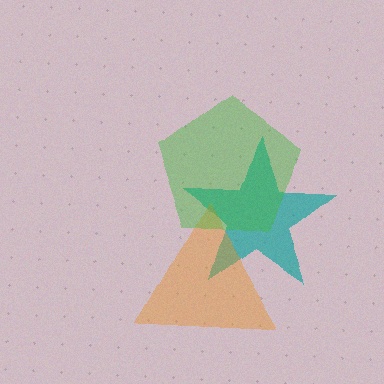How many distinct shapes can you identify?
There are 3 distinct shapes: a teal star, an orange triangle, a green pentagon.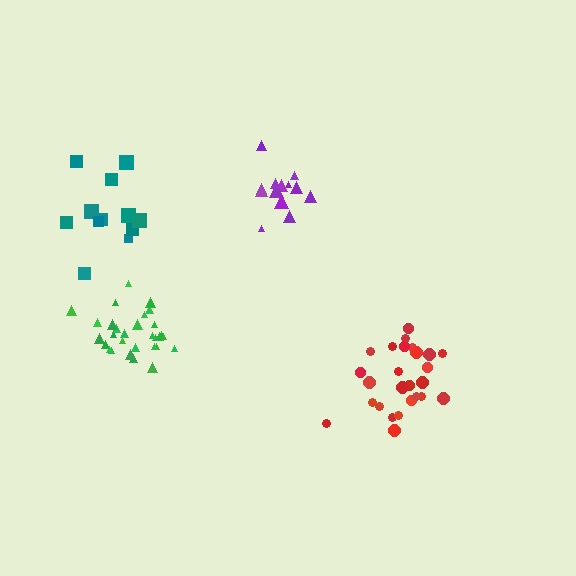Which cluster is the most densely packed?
Green.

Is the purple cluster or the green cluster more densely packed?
Green.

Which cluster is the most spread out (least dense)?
Teal.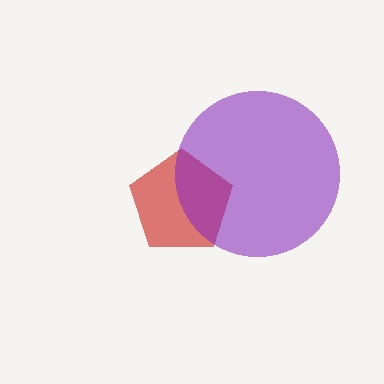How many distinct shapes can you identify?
There are 2 distinct shapes: a red pentagon, a purple circle.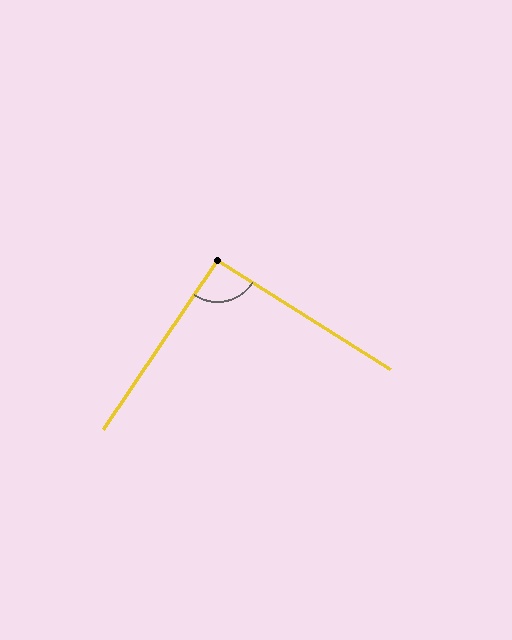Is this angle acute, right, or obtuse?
It is approximately a right angle.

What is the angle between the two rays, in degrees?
Approximately 92 degrees.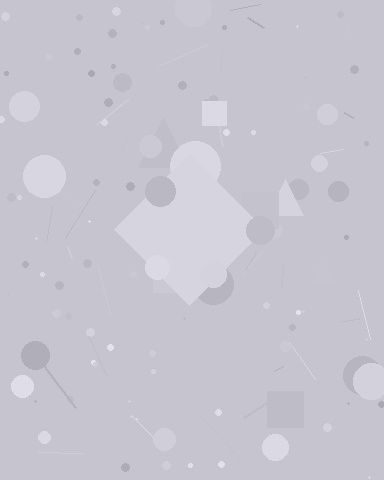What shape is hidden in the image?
A diamond is hidden in the image.